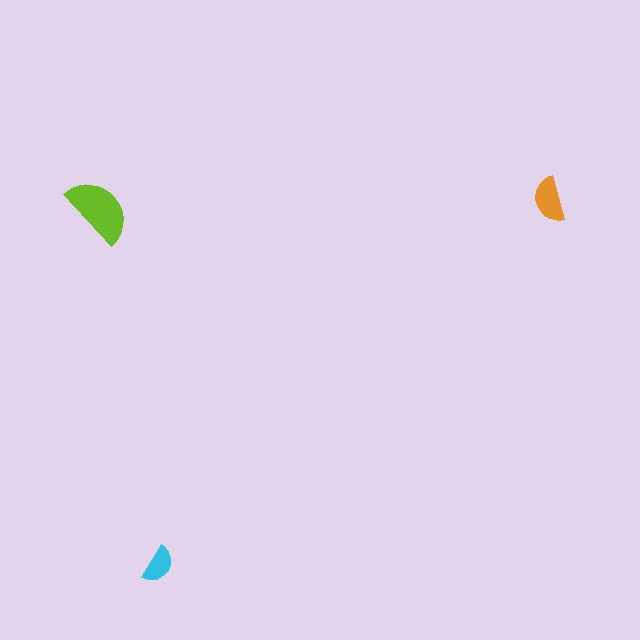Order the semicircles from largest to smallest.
the lime one, the orange one, the cyan one.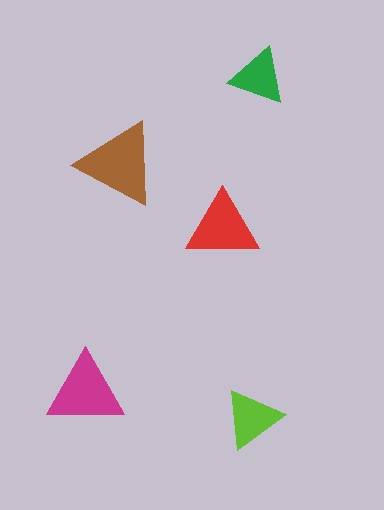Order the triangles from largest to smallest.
the brown one, the magenta one, the red one, the lime one, the green one.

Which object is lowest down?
The lime triangle is bottommost.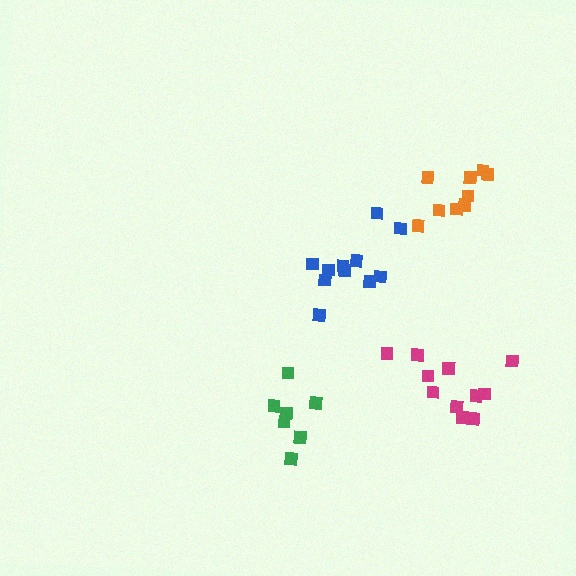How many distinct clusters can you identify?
There are 4 distinct clusters.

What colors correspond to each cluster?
The clusters are colored: blue, orange, magenta, green.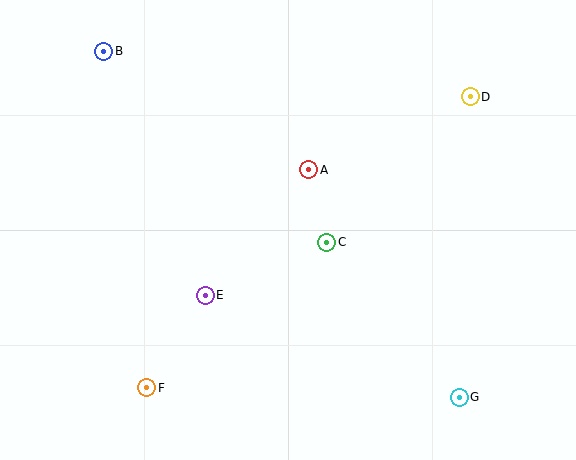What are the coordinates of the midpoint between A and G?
The midpoint between A and G is at (384, 283).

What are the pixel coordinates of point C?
Point C is at (327, 242).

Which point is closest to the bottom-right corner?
Point G is closest to the bottom-right corner.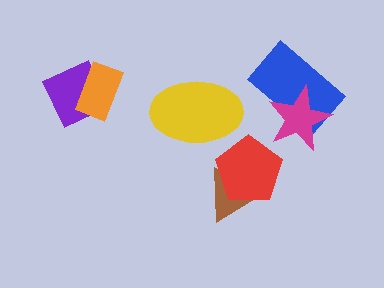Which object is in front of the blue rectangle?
The magenta star is in front of the blue rectangle.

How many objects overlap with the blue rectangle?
1 object overlaps with the blue rectangle.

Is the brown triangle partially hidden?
Yes, it is partially covered by another shape.